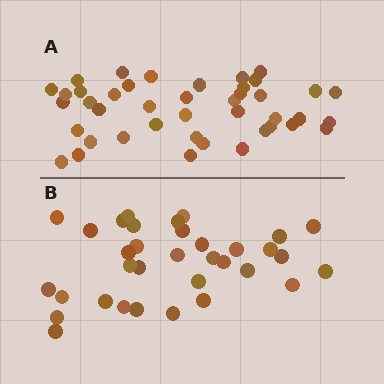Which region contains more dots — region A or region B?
Region A (the top region) has more dots.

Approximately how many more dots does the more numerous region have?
Region A has roughly 8 or so more dots than region B.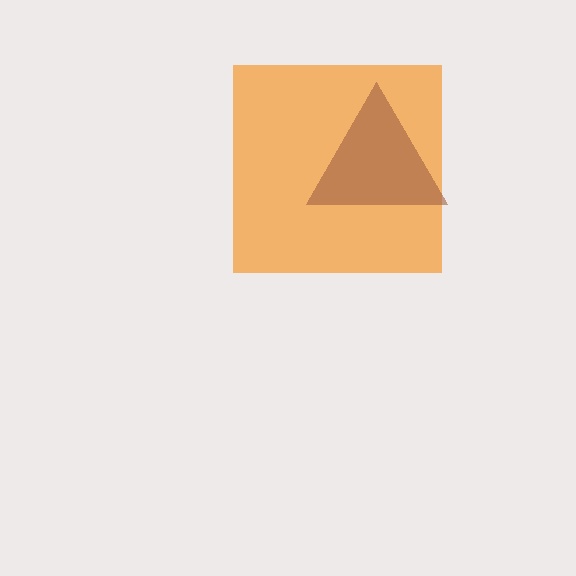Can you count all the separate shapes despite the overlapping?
Yes, there are 2 separate shapes.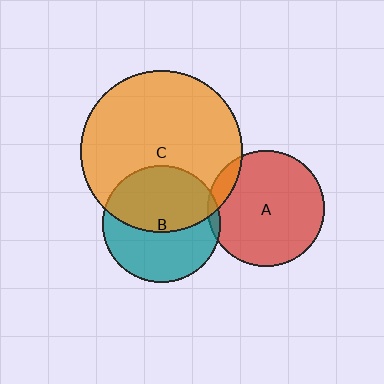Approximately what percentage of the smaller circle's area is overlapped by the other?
Approximately 50%.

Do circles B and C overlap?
Yes.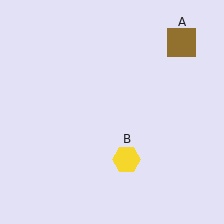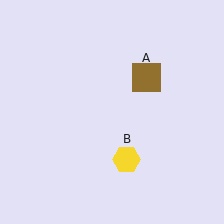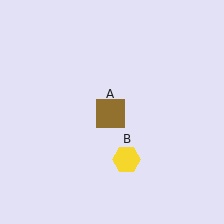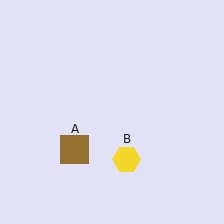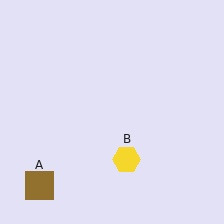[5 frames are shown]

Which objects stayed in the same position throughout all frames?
Yellow hexagon (object B) remained stationary.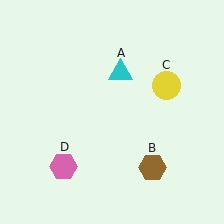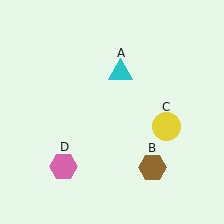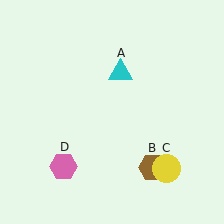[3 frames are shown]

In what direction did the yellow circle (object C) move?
The yellow circle (object C) moved down.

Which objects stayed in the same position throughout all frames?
Cyan triangle (object A) and brown hexagon (object B) and pink hexagon (object D) remained stationary.